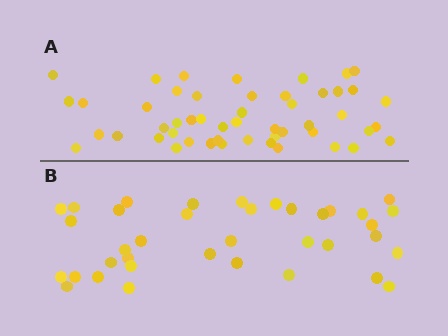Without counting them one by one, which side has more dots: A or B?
Region A (the top region) has more dots.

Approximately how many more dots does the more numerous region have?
Region A has approximately 15 more dots than region B.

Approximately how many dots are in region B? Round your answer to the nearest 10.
About 40 dots. (The exact count is 37, which rounds to 40.)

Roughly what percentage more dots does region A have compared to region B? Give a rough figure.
About 35% more.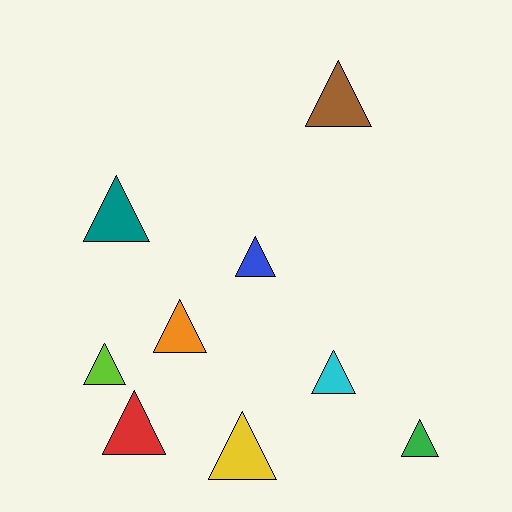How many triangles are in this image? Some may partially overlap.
There are 9 triangles.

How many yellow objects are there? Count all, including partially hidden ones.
There is 1 yellow object.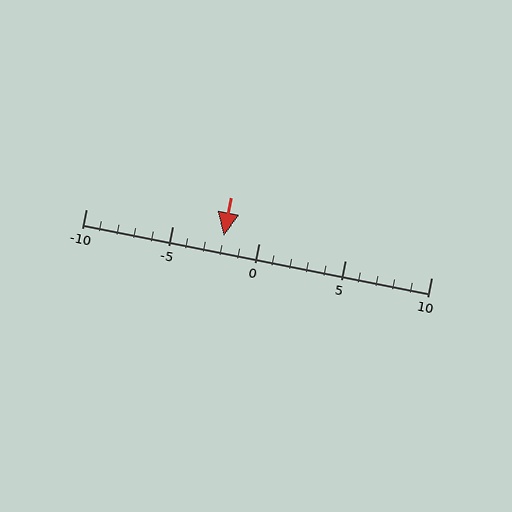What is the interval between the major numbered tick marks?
The major tick marks are spaced 5 units apart.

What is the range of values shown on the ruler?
The ruler shows values from -10 to 10.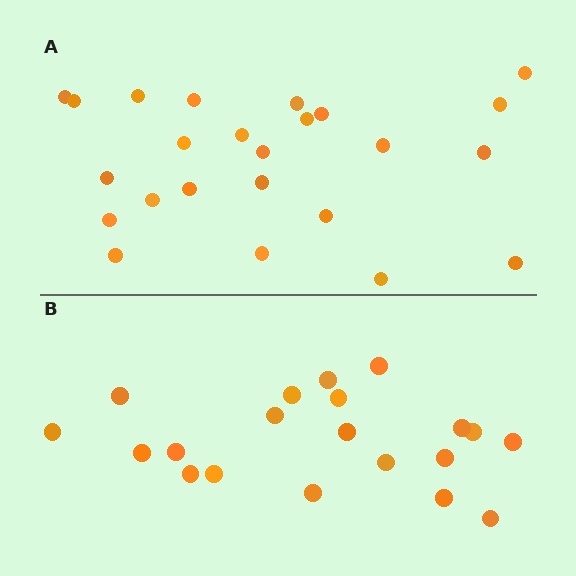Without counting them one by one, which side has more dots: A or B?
Region A (the top region) has more dots.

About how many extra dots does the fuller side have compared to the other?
Region A has about 4 more dots than region B.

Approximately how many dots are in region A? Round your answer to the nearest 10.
About 20 dots. (The exact count is 24, which rounds to 20.)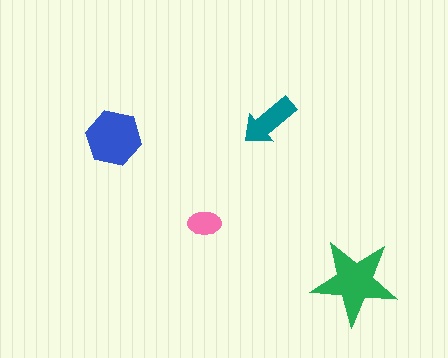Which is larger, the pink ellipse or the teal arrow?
The teal arrow.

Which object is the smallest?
The pink ellipse.